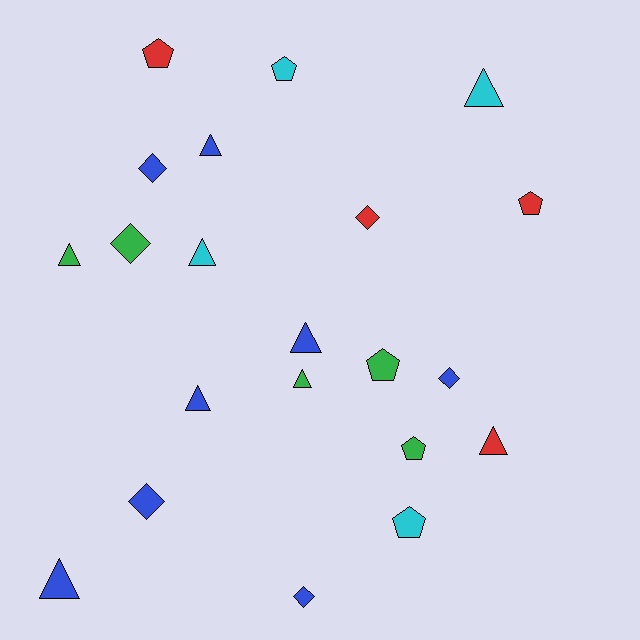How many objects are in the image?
There are 21 objects.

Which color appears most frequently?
Blue, with 8 objects.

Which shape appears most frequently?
Triangle, with 9 objects.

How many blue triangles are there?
There are 4 blue triangles.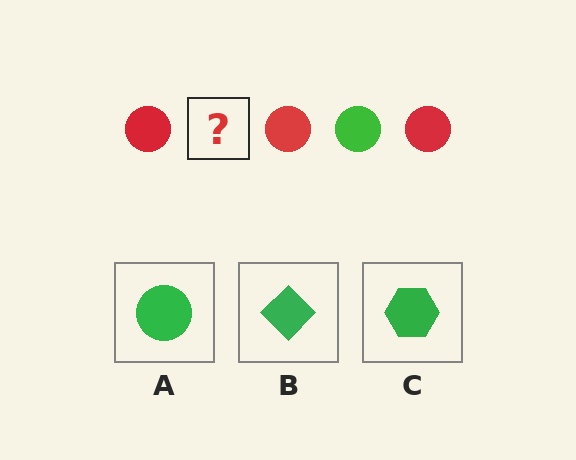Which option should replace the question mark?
Option A.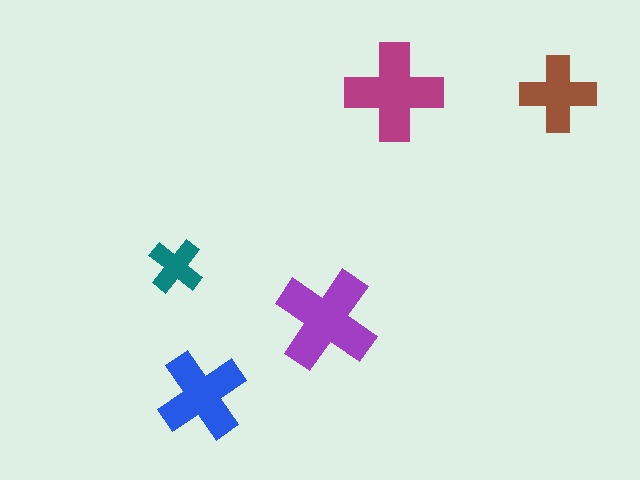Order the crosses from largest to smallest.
the purple one, the magenta one, the blue one, the brown one, the teal one.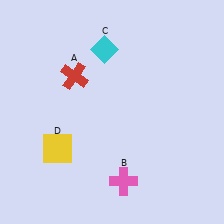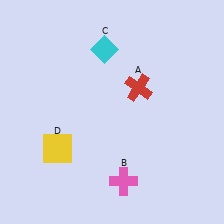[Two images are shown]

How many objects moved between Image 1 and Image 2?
1 object moved between the two images.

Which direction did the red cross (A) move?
The red cross (A) moved right.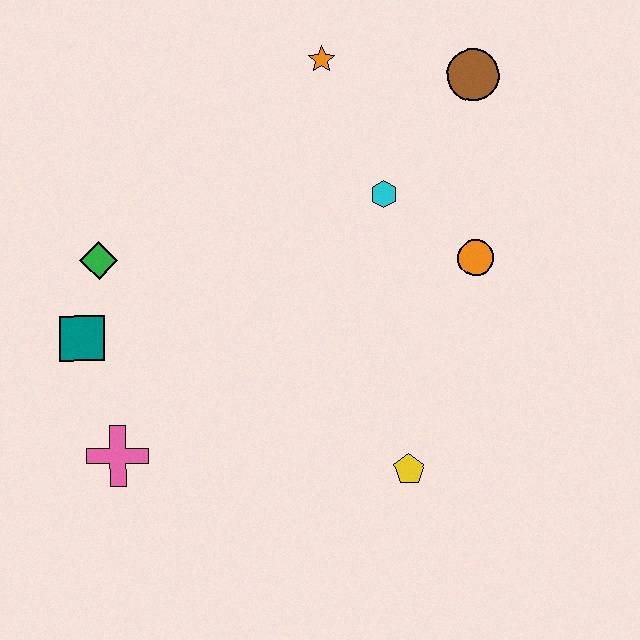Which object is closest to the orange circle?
The cyan hexagon is closest to the orange circle.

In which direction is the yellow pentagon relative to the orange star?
The yellow pentagon is below the orange star.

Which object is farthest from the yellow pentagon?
The orange star is farthest from the yellow pentagon.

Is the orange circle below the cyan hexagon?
Yes